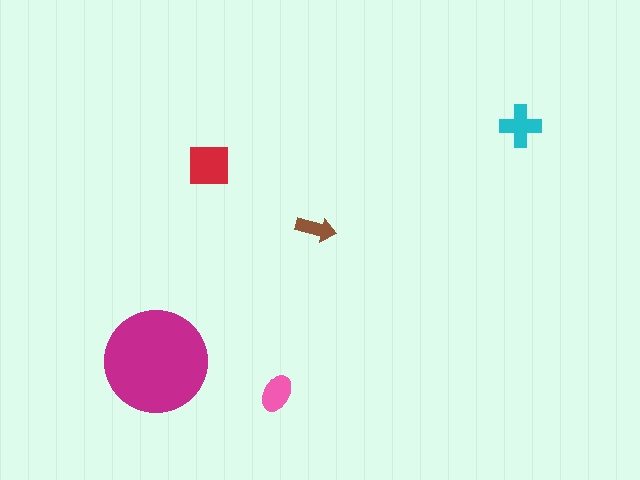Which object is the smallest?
The brown arrow.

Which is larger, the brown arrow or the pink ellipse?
The pink ellipse.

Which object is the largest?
The magenta circle.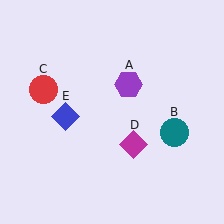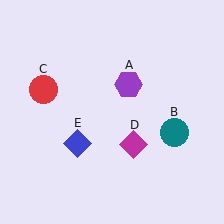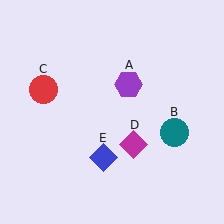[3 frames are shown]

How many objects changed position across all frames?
1 object changed position: blue diamond (object E).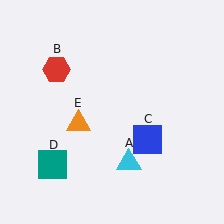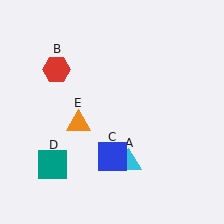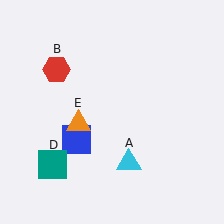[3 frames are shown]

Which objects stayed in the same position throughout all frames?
Cyan triangle (object A) and red hexagon (object B) and teal square (object D) and orange triangle (object E) remained stationary.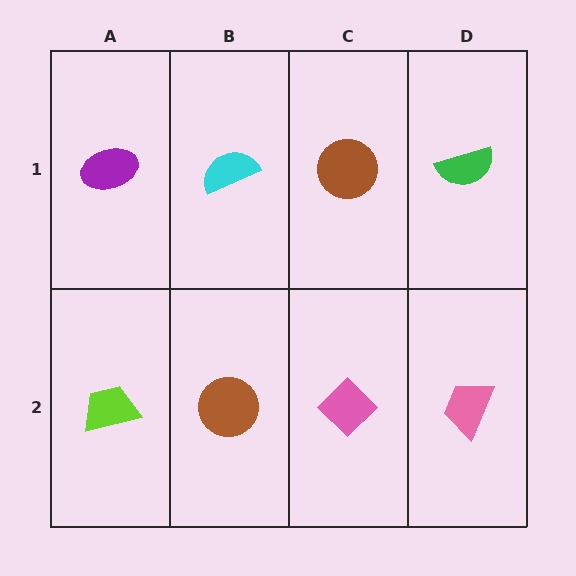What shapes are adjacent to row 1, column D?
A pink trapezoid (row 2, column D), a brown circle (row 1, column C).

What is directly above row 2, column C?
A brown circle.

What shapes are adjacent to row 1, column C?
A pink diamond (row 2, column C), a cyan semicircle (row 1, column B), a green semicircle (row 1, column D).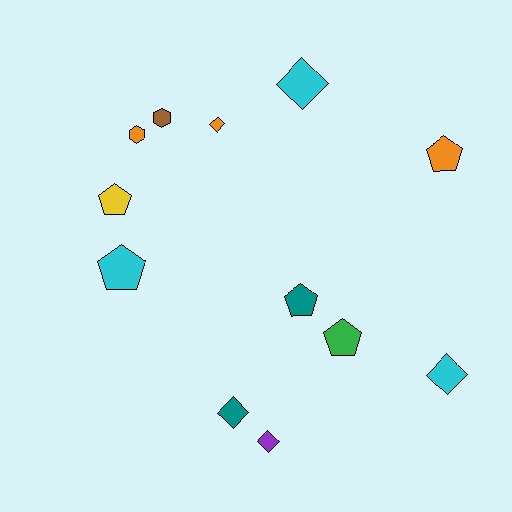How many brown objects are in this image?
There is 1 brown object.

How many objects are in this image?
There are 12 objects.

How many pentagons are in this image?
There are 5 pentagons.